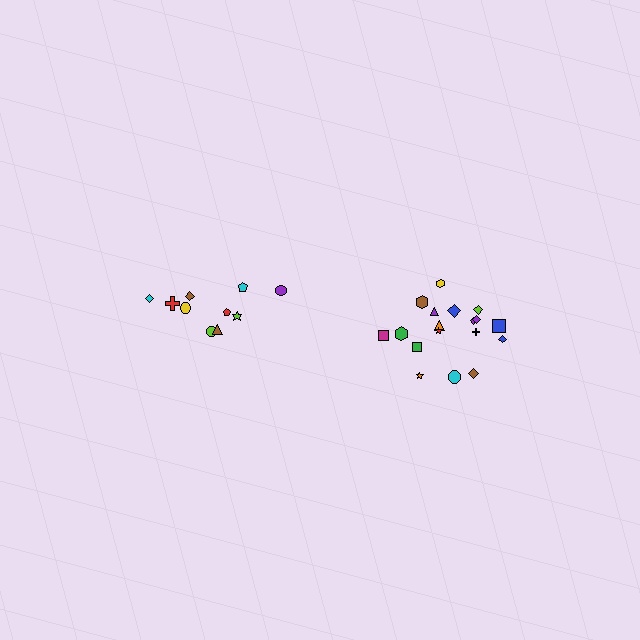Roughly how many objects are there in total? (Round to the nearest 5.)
Roughly 30 objects in total.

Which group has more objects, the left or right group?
The right group.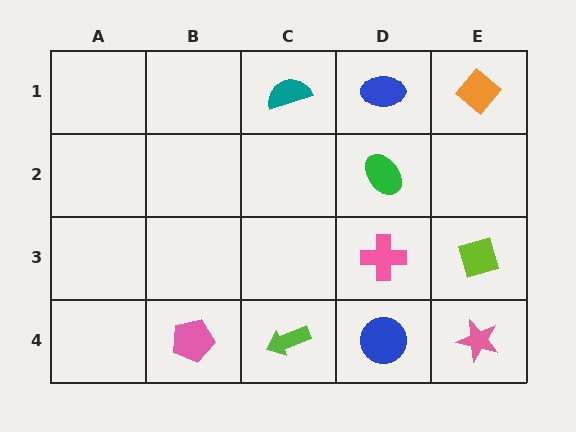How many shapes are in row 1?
3 shapes.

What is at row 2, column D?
A green ellipse.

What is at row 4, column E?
A pink star.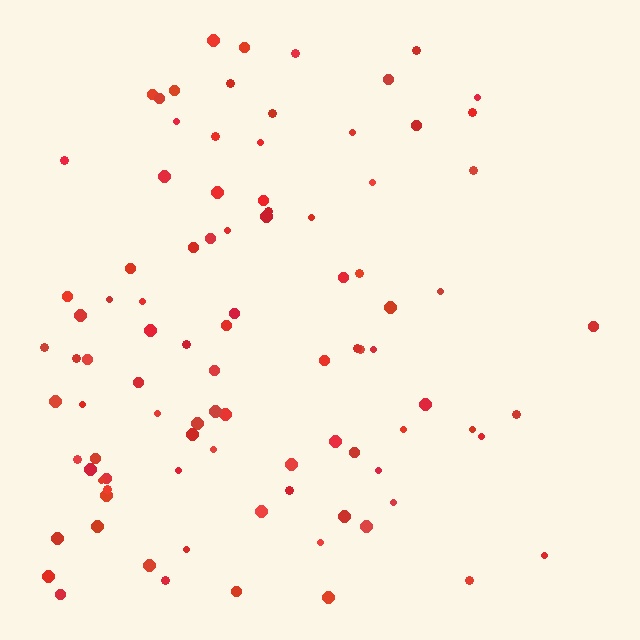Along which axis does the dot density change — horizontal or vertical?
Horizontal.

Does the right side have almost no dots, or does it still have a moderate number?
Still a moderate number, just noticeably fewer than the left.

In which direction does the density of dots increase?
From right to left, with the left side densest.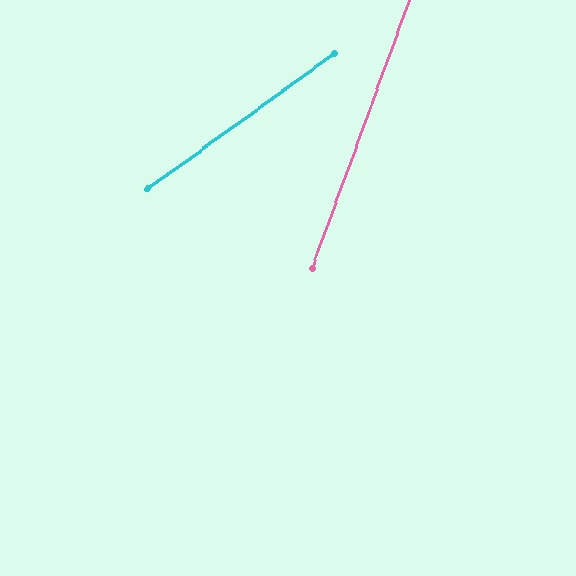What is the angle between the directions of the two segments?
Approximately 34 degrees.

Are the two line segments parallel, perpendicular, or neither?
Neither parallel nor perpendicular — they differ by about 34°.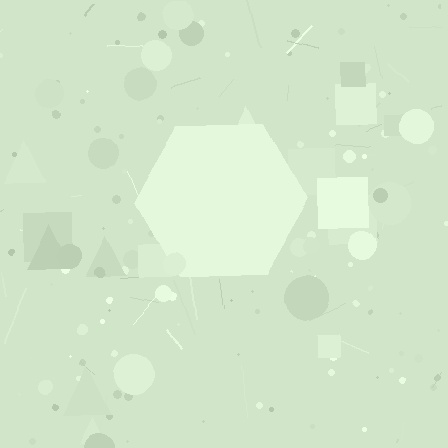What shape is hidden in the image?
A hexagon is hidden in the image.